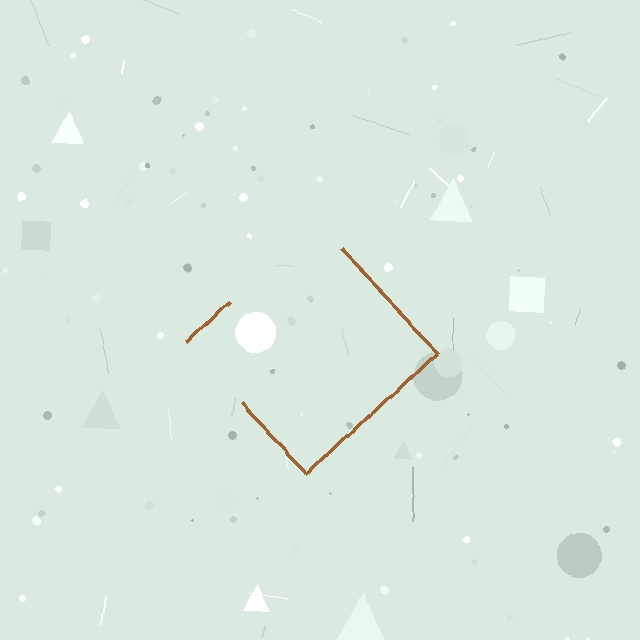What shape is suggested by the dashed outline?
The dashed outline suggests a diamond.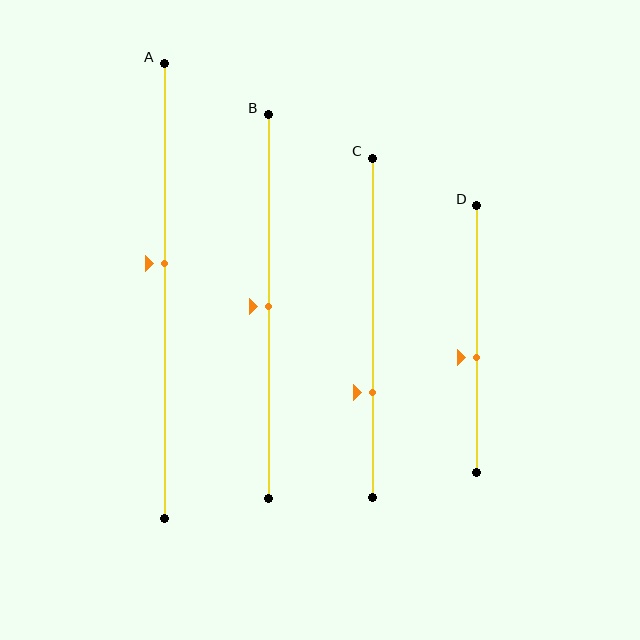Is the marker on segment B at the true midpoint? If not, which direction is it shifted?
Yes, the marker on segment B is at the true midpoint.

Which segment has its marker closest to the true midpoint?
Segment B has its marker closest to the true midpoint.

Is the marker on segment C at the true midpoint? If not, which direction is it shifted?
No, the marker on segment C is shifted downward by about 19% of the segment length.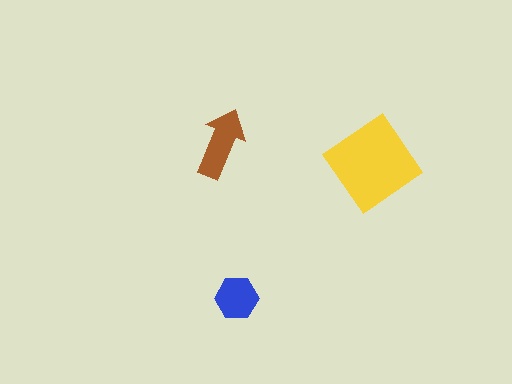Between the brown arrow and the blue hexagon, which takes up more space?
The brown arrow.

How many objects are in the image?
There are 3 objects in the image.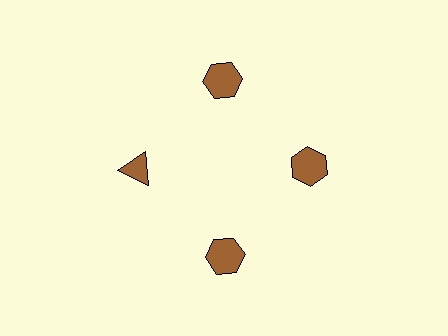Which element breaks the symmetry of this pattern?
The brown triangle at roughly the 9 o'clock position breaks the symmetry. All other shapes are brown hexagons.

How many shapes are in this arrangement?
There are 4 shapes arranged in a ring pattern.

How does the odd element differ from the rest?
It has a different shape: triangle instead of hexagon.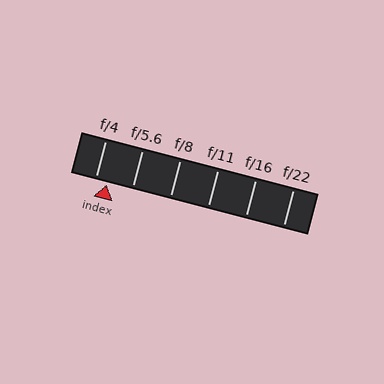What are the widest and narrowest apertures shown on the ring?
The widest aperture shown is f/4 and the narrowest is f/22.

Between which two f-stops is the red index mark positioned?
The index mark is between f/4 and f/5.6.